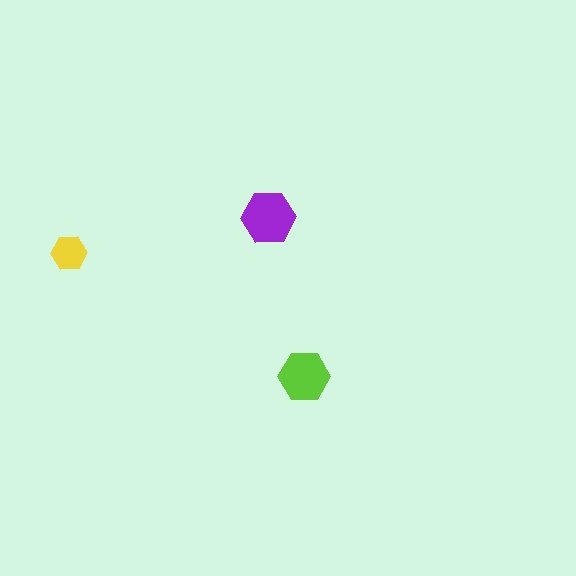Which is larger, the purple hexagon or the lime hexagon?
The purple one.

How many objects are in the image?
There are 3 objects in the image.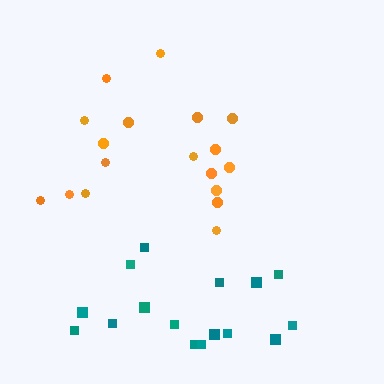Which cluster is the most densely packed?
Orange.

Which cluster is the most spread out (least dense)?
Teal.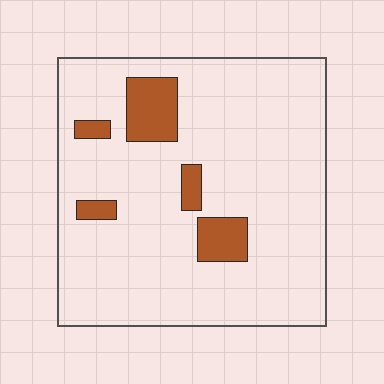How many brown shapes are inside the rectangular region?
5.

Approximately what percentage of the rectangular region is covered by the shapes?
Approximately 10%.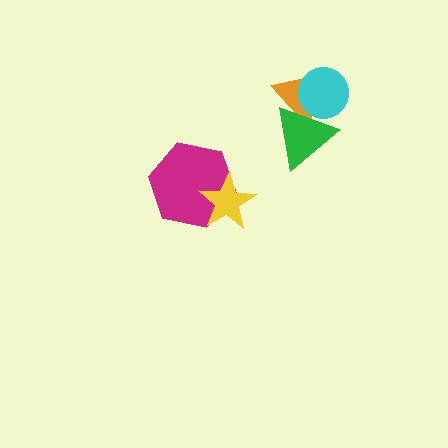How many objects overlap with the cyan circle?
2 objects overlap with the cyan circle.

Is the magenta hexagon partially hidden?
Yes, it is partially covered by another shape.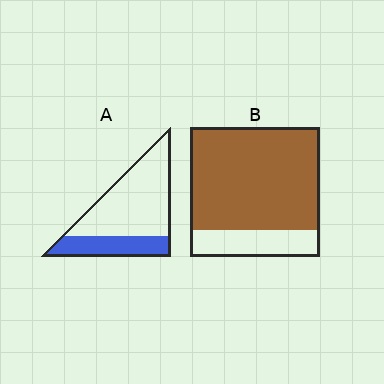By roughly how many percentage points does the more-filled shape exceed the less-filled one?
By roughly 50 percentage points (B over A).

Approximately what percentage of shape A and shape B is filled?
A is approximately 30% and B is approximately 80%.